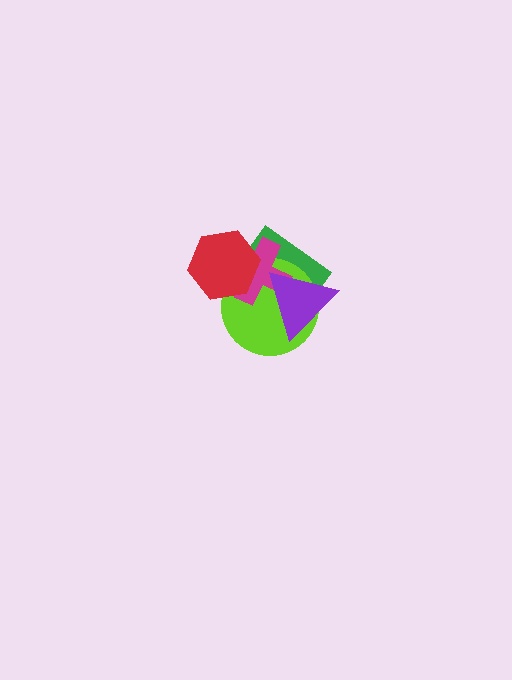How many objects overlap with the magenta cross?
4 objects overlap with the magenta cross.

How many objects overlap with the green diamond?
4 objects overlap with the green diamond.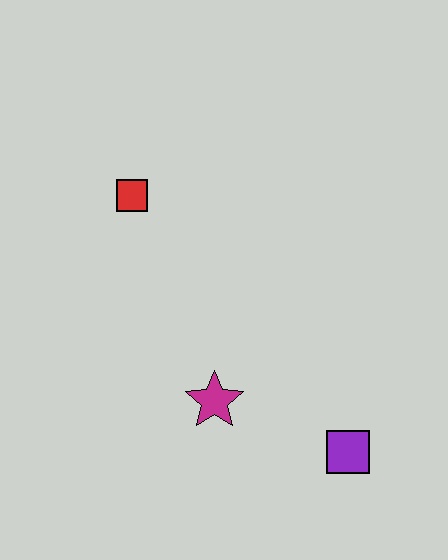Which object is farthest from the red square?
The purple square is farthest from the red square.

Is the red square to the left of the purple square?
Yes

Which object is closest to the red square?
The magenta star is closest to the red square.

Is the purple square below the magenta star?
Yes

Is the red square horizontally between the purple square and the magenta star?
No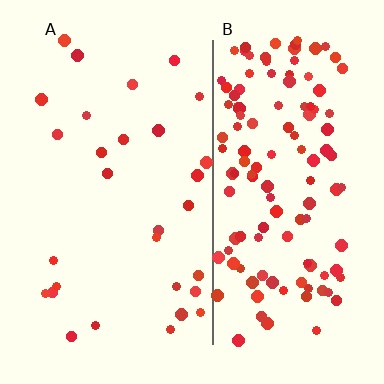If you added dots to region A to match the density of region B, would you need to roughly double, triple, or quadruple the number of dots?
Approximately quadruple.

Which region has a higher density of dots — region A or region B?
B (the right).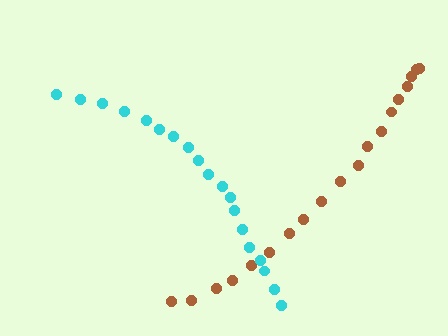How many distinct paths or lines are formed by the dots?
There are 2 distinct paths.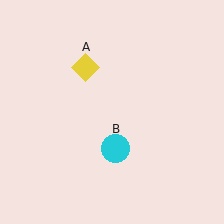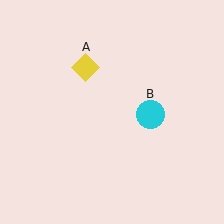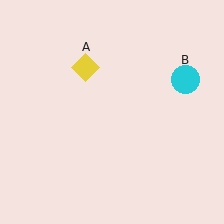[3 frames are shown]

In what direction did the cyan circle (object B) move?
The cyan circle (object B) moved up and to the right.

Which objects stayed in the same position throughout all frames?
Yellow diamond (object A) remained stationary.